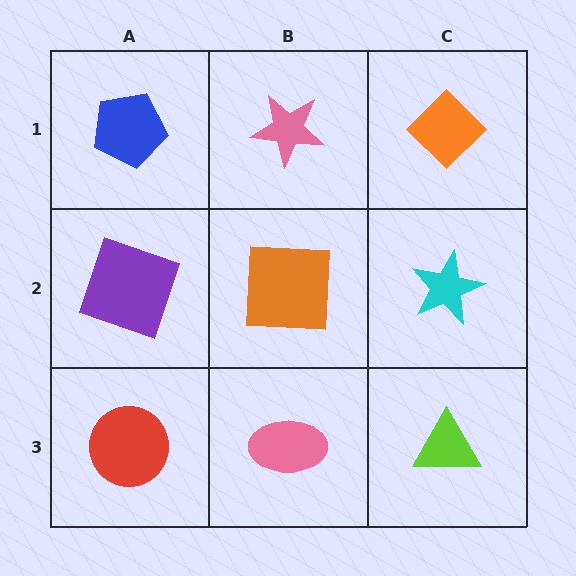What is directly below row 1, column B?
An orange square.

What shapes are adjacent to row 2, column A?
A blue pentagon (row 1, column A), a red circle (row 3, column A), an orange square (row 2, column B).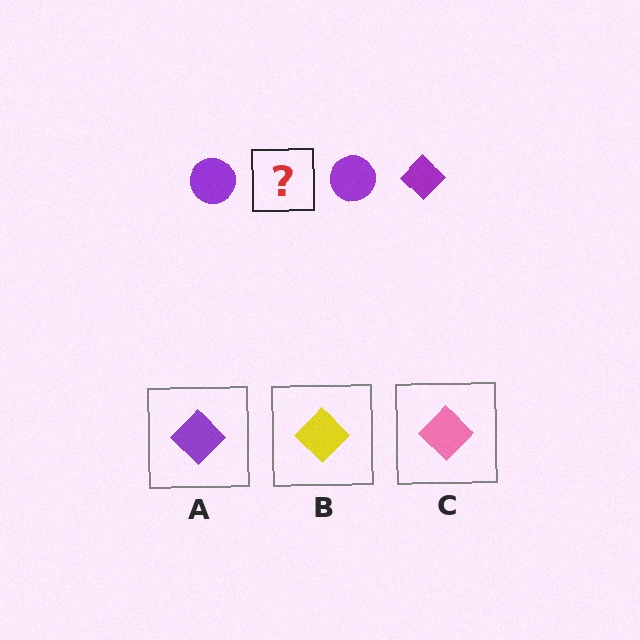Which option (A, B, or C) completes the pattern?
A.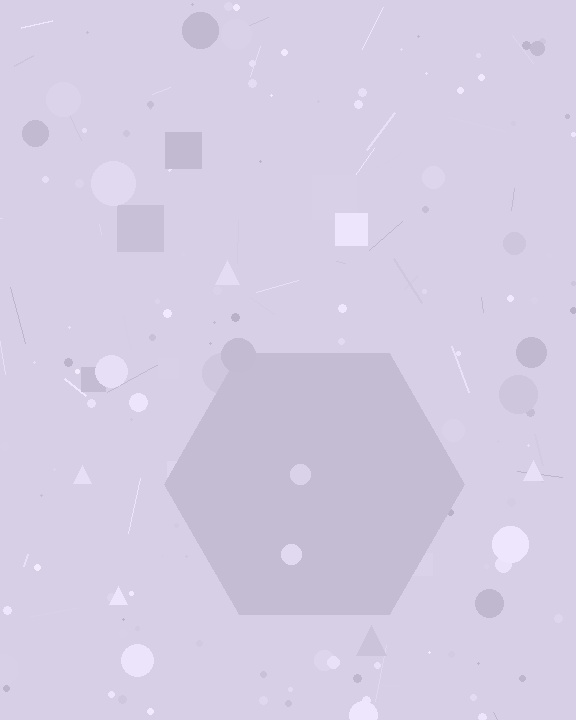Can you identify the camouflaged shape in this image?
The camouflaged shape is a hexagon.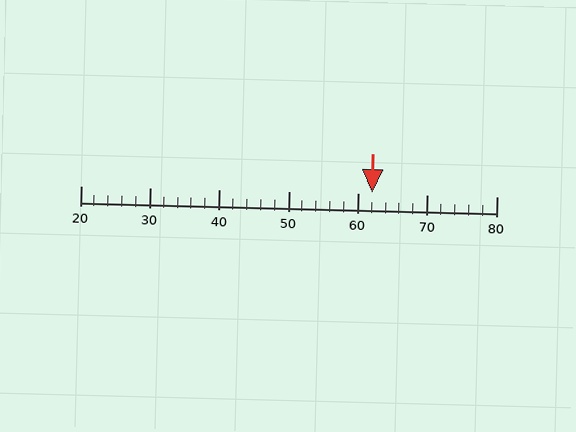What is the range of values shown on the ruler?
The ruler shows values from 20 to 80.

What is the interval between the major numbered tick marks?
The major tick marks are spaced 10 units apart.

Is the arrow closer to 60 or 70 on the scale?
The arrow is closer to 60.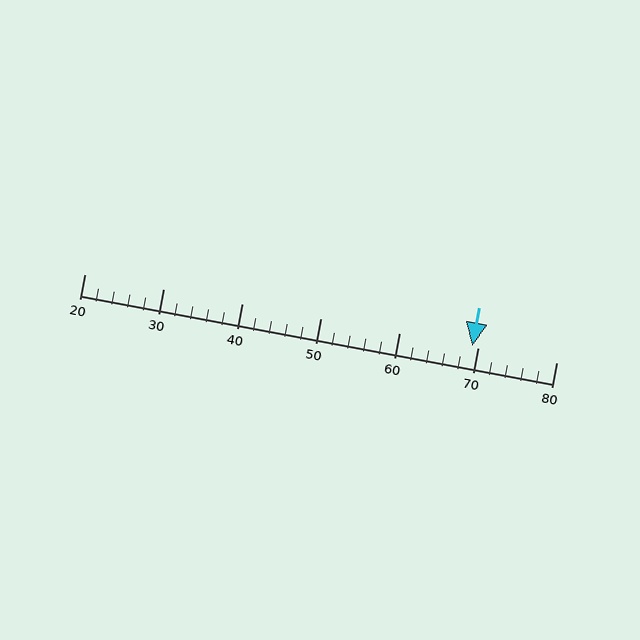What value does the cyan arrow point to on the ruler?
The cyan arrow points to approximately 69.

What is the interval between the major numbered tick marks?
The major tick marks are spaced 10 units apart.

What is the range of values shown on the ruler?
The ruler shows values from 20 to 80.